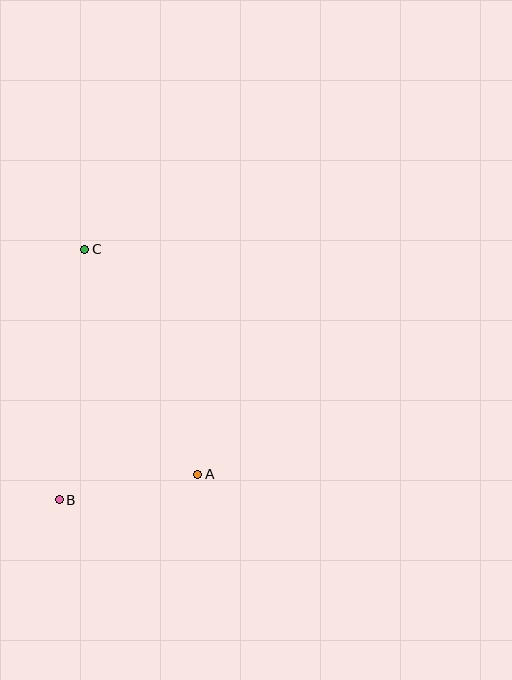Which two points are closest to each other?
Points A and B are closest to each other.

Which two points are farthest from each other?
Points A and C are farthest from each other.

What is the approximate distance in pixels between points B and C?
The distance between B and C is approximately 252 pixels.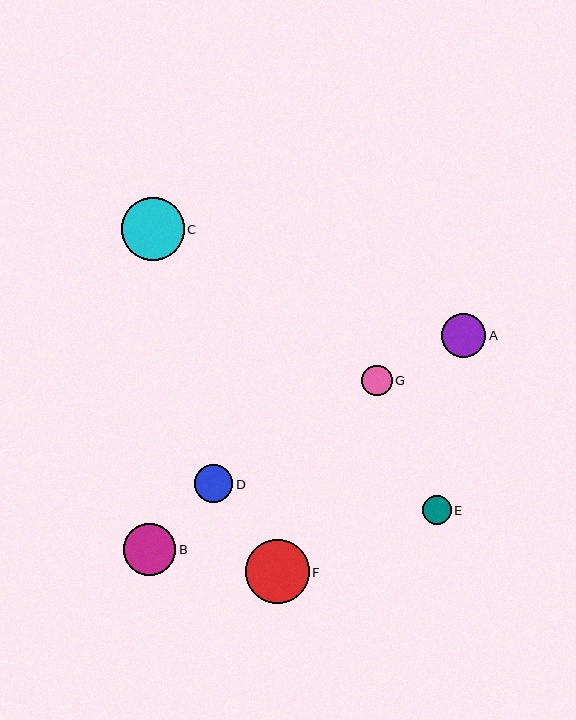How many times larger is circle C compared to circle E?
Circle C is approximately 2.2 times the size of circle E.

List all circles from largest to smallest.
From largest to smallest: F, C, B, A, D, G, E.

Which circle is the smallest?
Circle E is the smallest with a size of approximately 28 pixels.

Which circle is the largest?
Circle F is the largest with a size of approximately 64 pixels.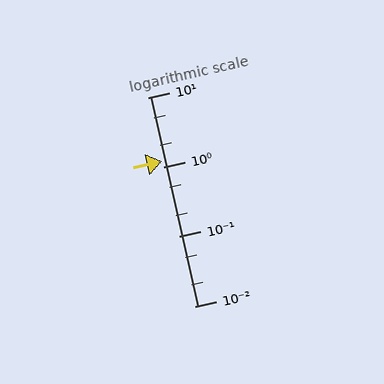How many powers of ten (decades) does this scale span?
The scale spans 3 decades, from 0.01 to 10.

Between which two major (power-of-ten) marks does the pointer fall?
The pointer is between 1 and 10.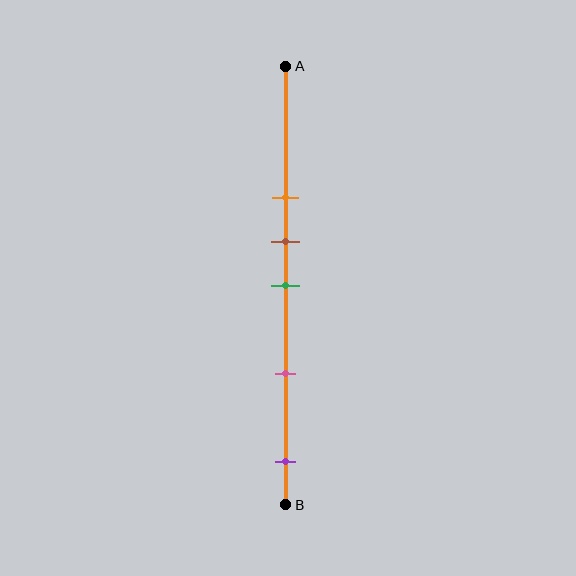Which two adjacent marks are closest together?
The brown and green marks are the closest adjacent pair.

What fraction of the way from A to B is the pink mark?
The pink mark is approximately 70% (0.7) of the way from A to B.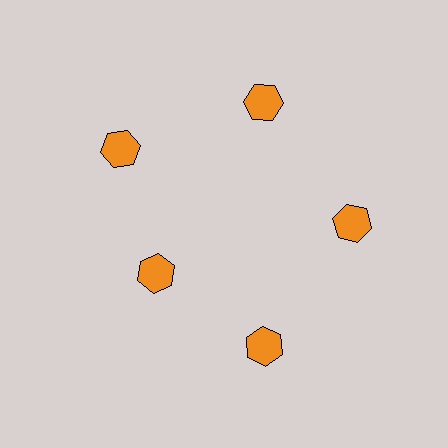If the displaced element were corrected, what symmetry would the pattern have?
It would have 5-fold rotational symmetry — the pattern would map onto itself every 72 degrees.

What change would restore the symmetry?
The symmetry would be restored by moving it outward, back onto the ring so that all 5 hexagons sit at equal angles and equal distance from the center.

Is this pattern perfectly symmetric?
No. The 5 orange hexagons are arranged in a ring, but one element near the 8 o'clock position is pulled inward toward the center, breaking the 5-fold rotational symmetry.